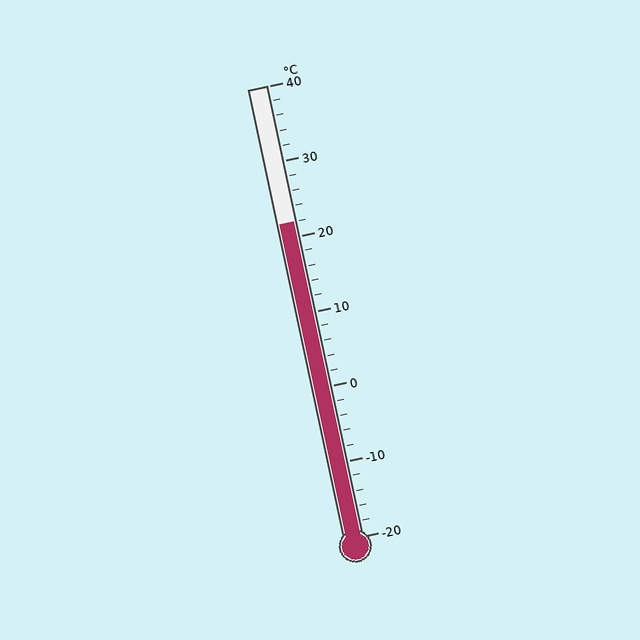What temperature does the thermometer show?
The thermometer shows approximately 22°C.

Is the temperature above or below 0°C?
The temperature is above 0°C.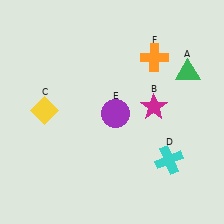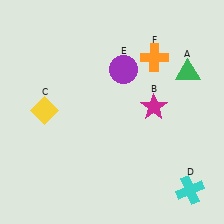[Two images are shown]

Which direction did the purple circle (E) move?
The purple circle (E) moved up.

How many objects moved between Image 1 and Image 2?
2 objects moved between the two images.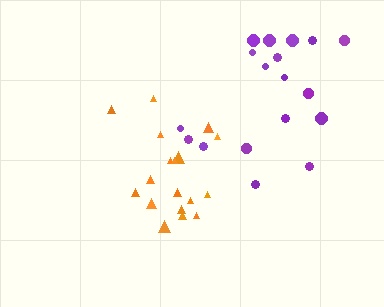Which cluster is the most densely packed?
Orange.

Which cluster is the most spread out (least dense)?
Purple.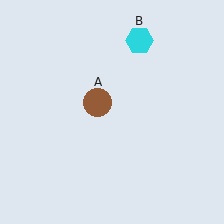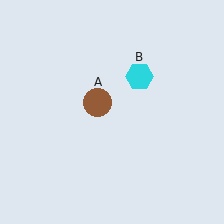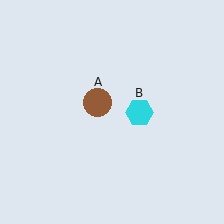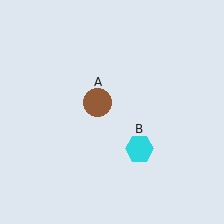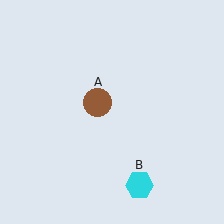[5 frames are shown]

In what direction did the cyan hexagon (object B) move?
The cyan hexagon (object B) moved down.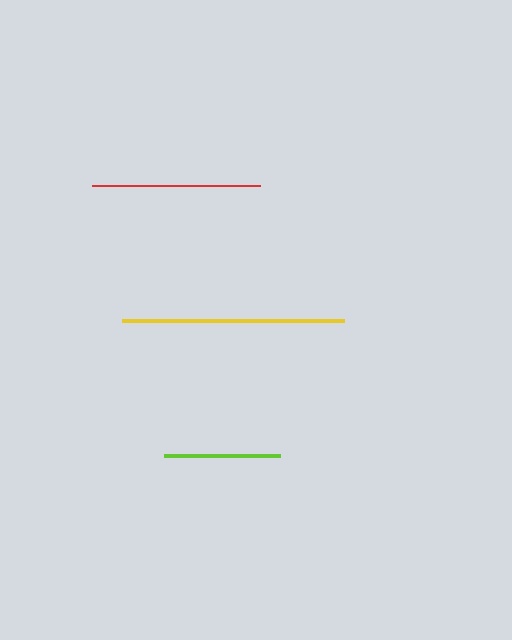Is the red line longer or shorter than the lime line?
The red line is longer than the lime line.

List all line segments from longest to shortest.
From longest to shortest: yellow, red, lime.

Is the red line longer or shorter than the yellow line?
The yellow line is longer than the red line.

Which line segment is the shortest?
The lime line is the shortest at approximately 115 pixels.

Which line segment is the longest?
The yellow line is the longest at approximately 223 pixels.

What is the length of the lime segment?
The lime segment is approximately 115 pixels long.